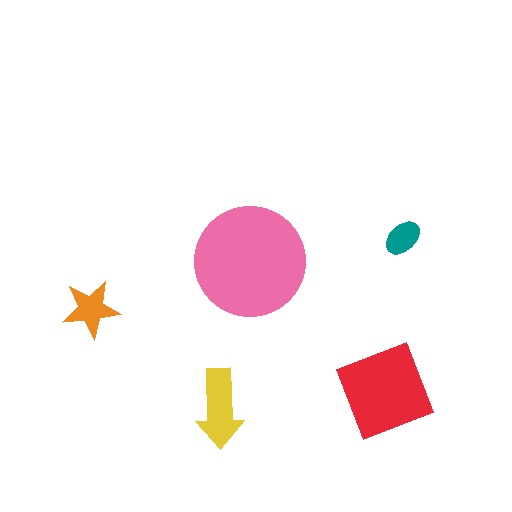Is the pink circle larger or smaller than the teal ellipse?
Larger.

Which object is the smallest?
The teal ellipse.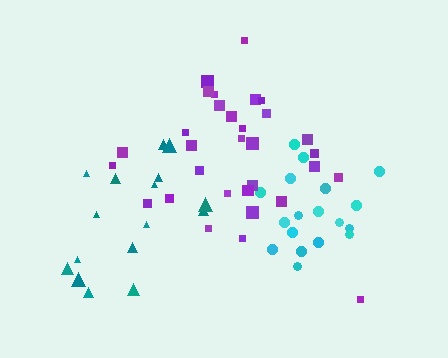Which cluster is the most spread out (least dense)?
Teal.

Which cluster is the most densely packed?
Cyan.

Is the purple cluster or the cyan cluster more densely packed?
Cyan.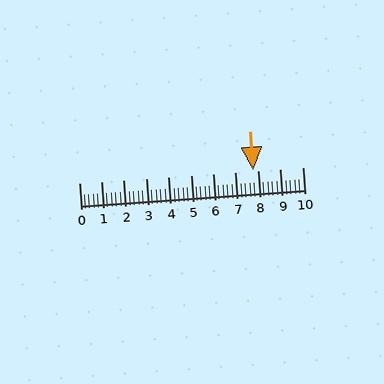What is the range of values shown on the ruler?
The ruler shows values from 0 to 10.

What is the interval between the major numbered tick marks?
The major tick marks are spaced 1 units apart.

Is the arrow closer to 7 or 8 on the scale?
The arrow is closer to 8.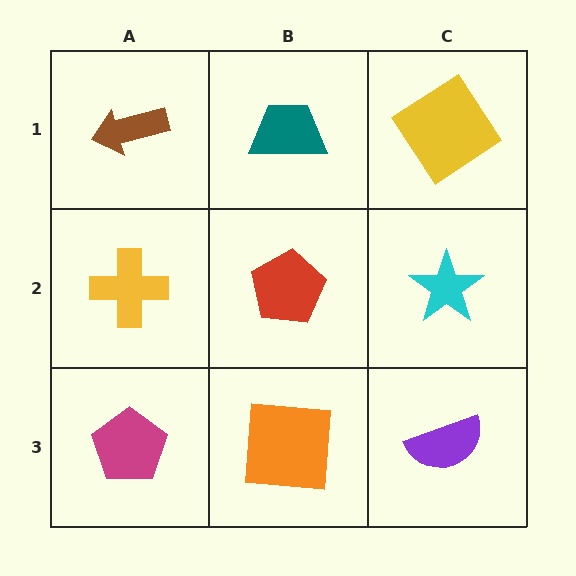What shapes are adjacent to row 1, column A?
A yellow cross (row 2, column A), a teal trapezoid (row 1, column B).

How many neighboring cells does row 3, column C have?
2.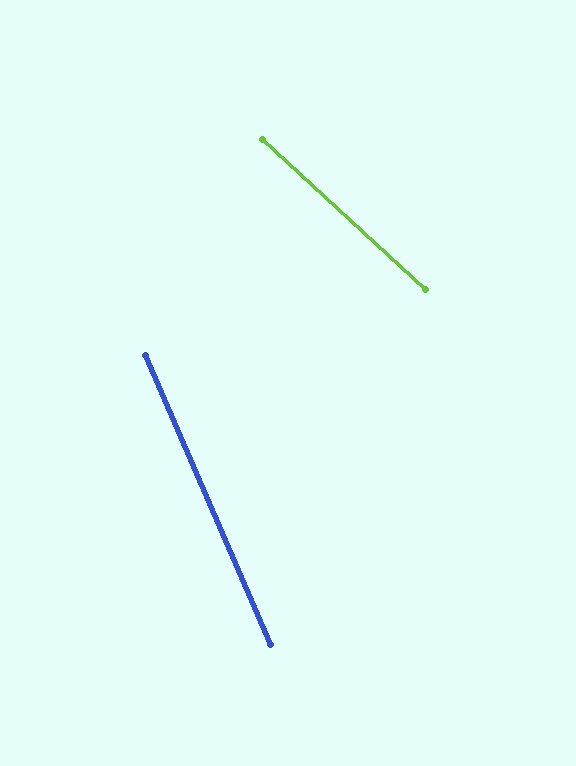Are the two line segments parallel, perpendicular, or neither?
Neither parallel nor perpendicular — they differ by about 24°.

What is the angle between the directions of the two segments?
Approximately 24 degrees.